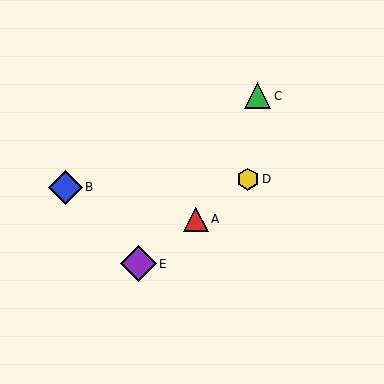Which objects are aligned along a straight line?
Objects A, D, E are aligned along a straight line.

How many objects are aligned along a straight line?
3 objects (A, D, E) are aligned along a straight line.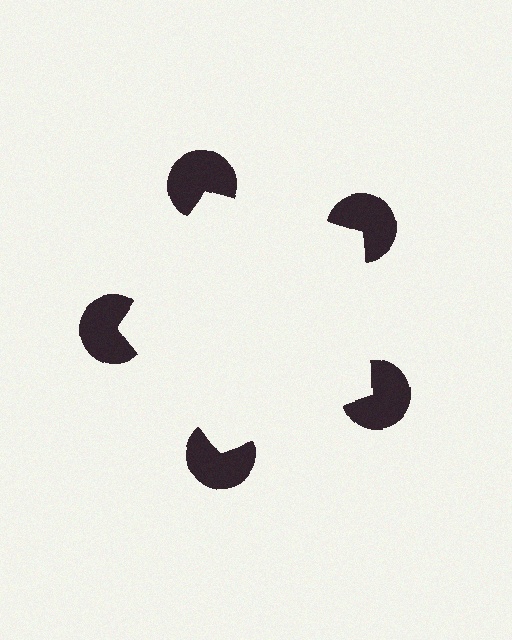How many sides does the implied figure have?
5 sides.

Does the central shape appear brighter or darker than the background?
It typically appears slightly brighter than the background, even though no actual brightness change is drawn.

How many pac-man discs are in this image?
There are 5 — one at each vertex of the illusory pentagon.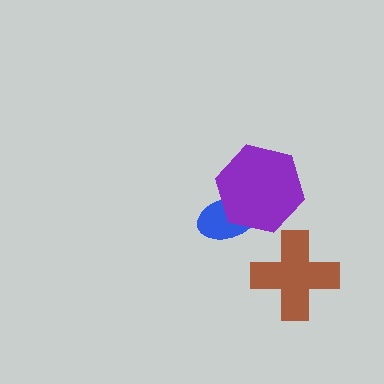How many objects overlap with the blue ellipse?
1 object overlaps with the blue ellipse.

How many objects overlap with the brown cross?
0 objects overlap with the brown cross.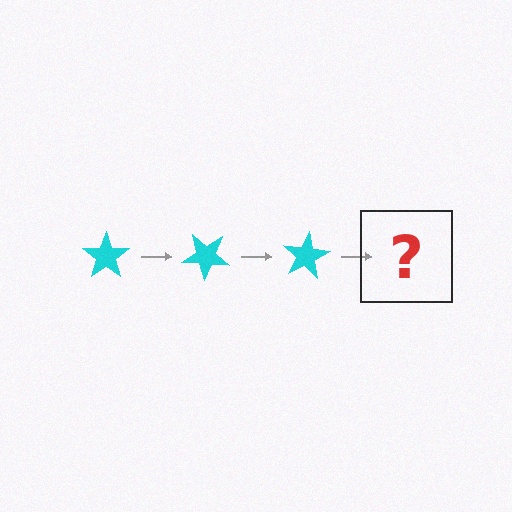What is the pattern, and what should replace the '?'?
The pattern is that the star rotates 40 degrees each step. The '?' should be a cyan star rotated 120 degrees.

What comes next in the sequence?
The next element should be a cyan star rotated 120 degrees.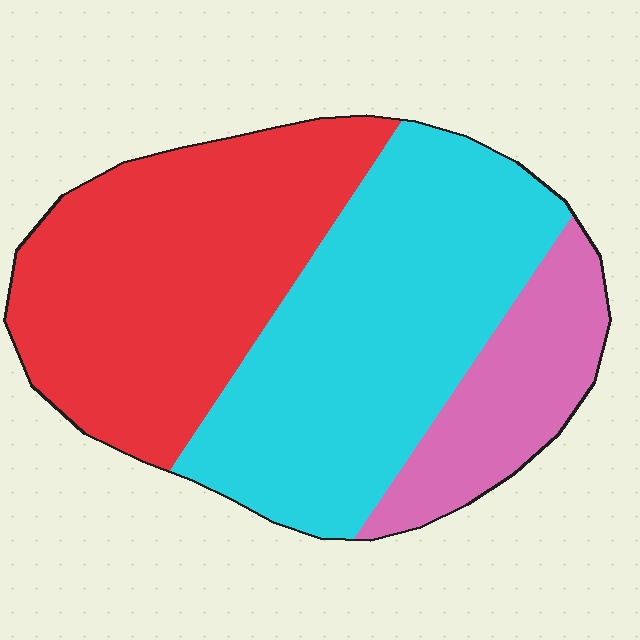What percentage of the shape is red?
Red takes up about two fifths (2/5) of the shape.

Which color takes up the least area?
Pink, at roughly 15%.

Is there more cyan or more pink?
Cyan.